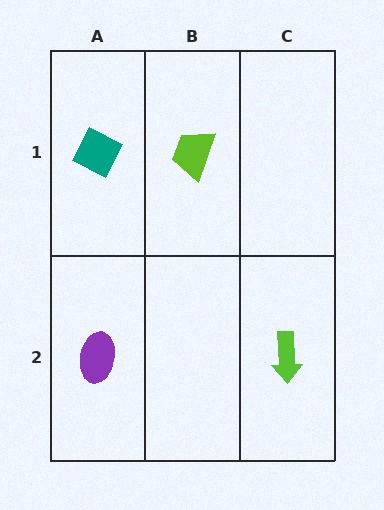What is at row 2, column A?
A purple ellipse.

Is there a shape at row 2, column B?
No, that cell is empty.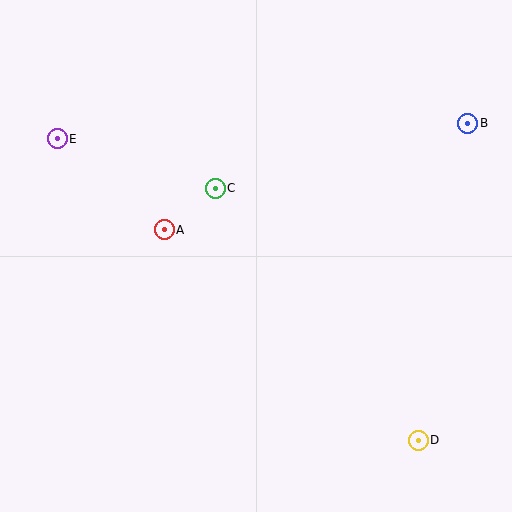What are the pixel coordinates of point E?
Point E is at (57, 139).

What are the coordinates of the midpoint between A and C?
The midpoint between A and C is at (190, 209).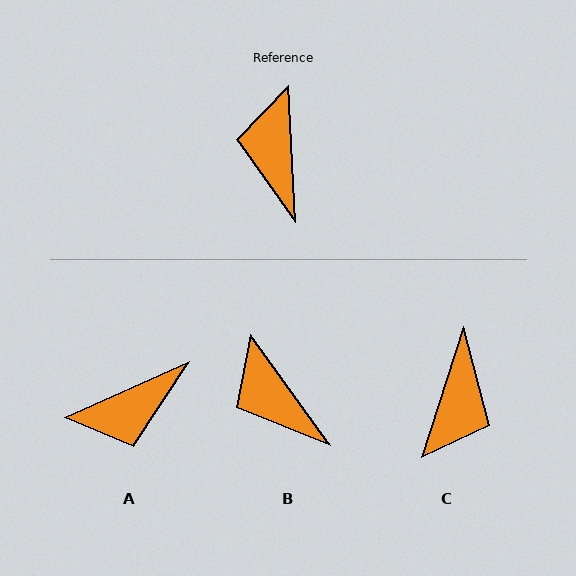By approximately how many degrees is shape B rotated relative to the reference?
Approximately 33 degrees counter-clockwise.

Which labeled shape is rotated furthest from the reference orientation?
C, about 159 degrees away.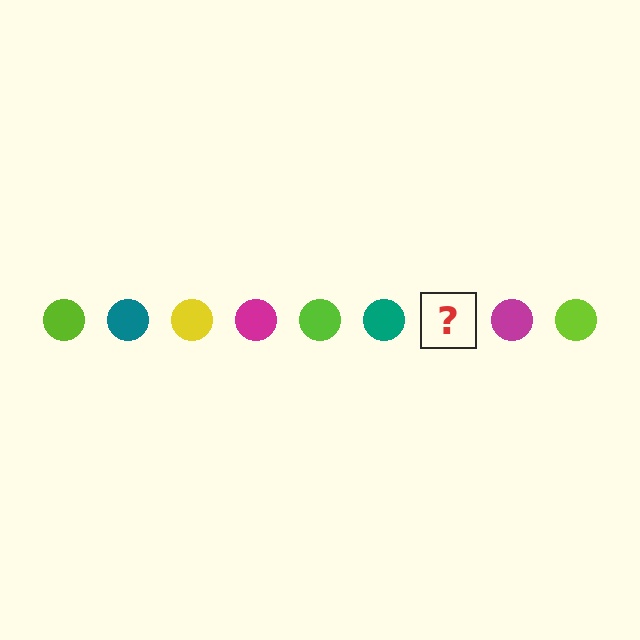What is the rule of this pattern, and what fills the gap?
The rule is that the pattern cycles through lime, teal, yellow, magenta circles. The gap should be filled with a yellow circle.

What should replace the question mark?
The question mark should be replaced with a yellow circle.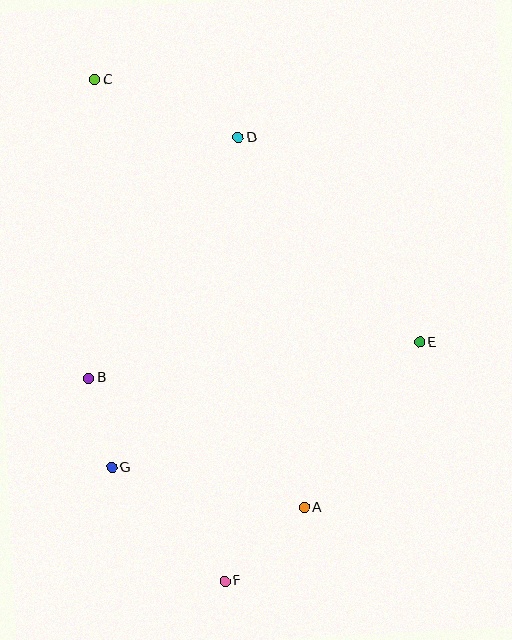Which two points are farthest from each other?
Points C and F are farthest from each other.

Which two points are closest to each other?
Points B and G are closest to each other.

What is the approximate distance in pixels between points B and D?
The distance between B and D is approximately 283 pixels.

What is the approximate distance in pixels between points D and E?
The distance between D and E is approximately 274 pixels.